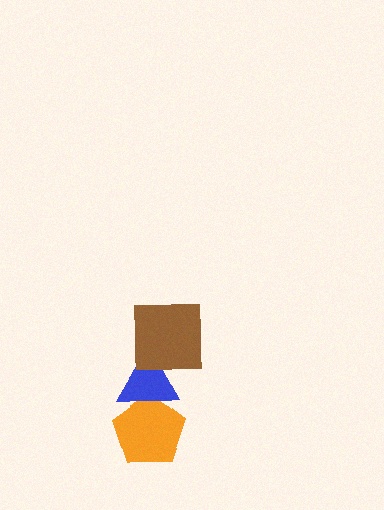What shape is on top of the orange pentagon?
The blue triangle is on top of the orange pentagon.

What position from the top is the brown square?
The brown square is 1st from the top.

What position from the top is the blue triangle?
The blue triangle is 2nd from the top.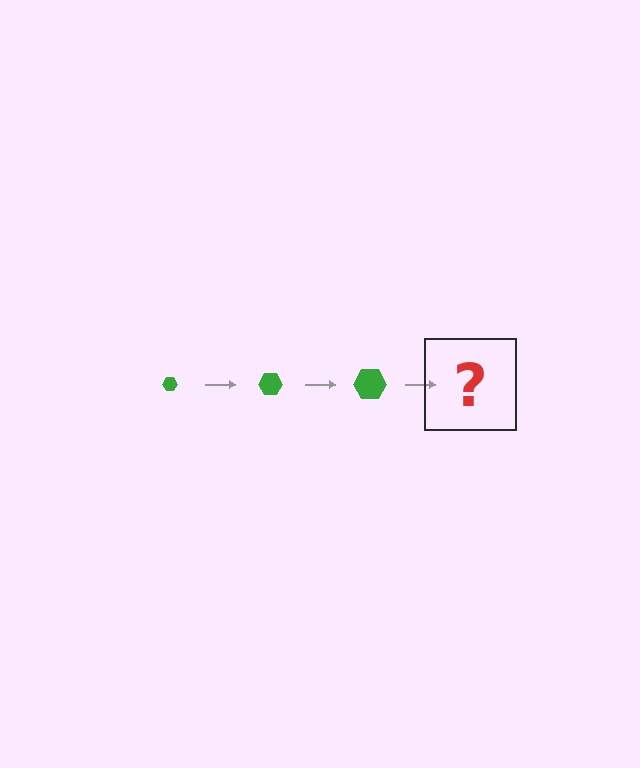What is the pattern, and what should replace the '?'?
The pattern is that the hexagon gets progressively larger each step. The '?' should be a green hexagon, larger than the previous one.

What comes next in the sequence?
The next element should be a green hexagon, larger than the previous one.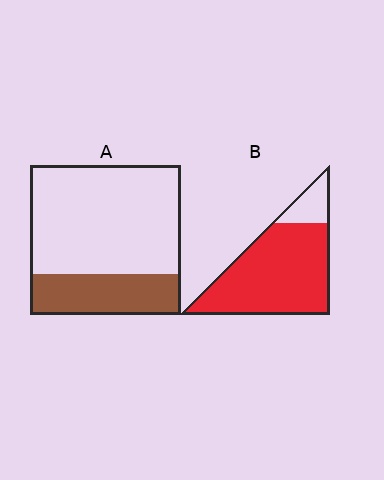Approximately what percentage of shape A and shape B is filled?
A is approximately 25% and B is approximately 85%.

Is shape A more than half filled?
No.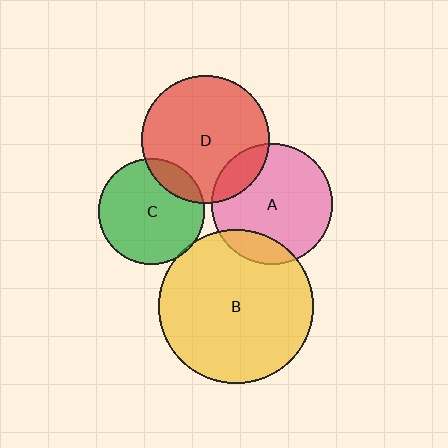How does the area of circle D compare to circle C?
Approximately 1.5 times.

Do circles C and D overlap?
Yes.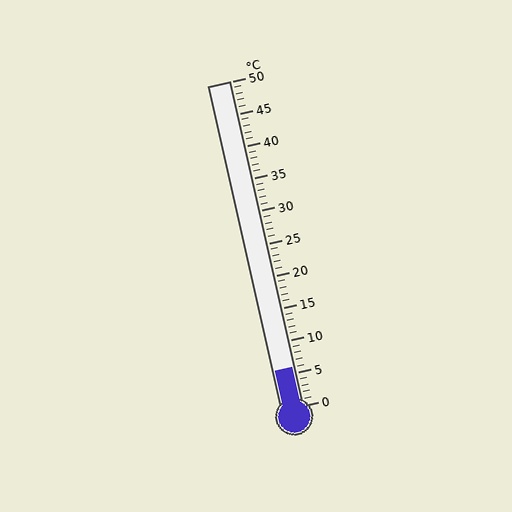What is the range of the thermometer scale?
The thermometer scale ranges from 0°C to 50°C.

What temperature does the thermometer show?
The thermometer shows approximately 6°C.